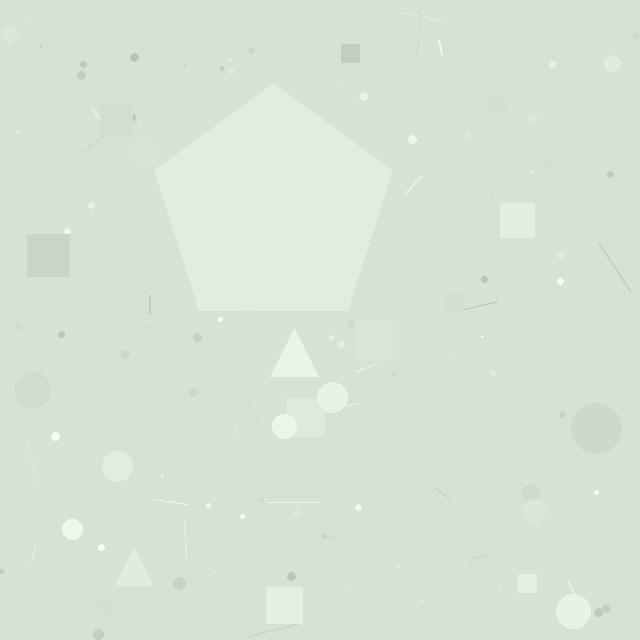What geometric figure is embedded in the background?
A pentagon is embedded in the background.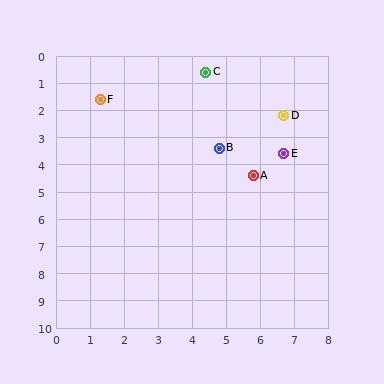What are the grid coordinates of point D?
Point D is at approximately (6.7, 2.2).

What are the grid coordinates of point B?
Point B is at approximately (4.8, 3.4).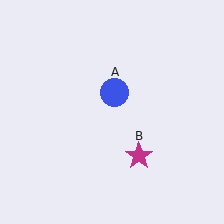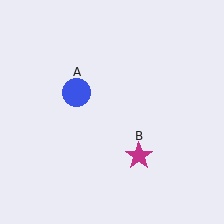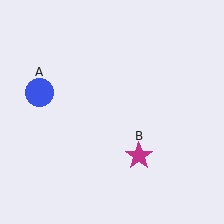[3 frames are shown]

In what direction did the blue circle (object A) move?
The blue circle (object A) moved left.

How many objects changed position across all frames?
1 object changed position: blue circle (object A).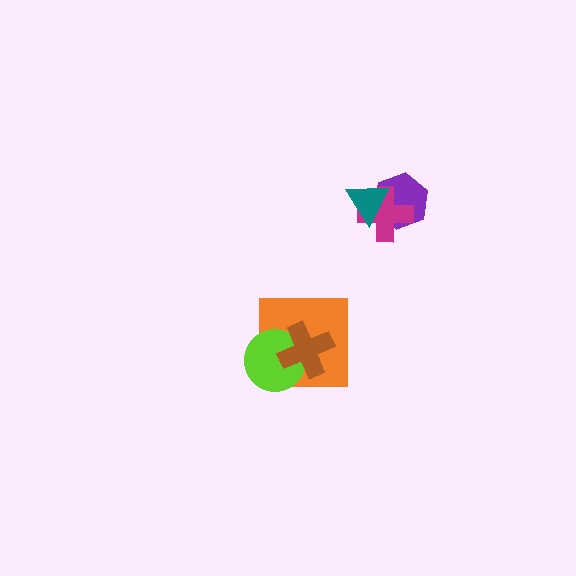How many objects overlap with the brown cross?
2 objects overlap with the brown cross.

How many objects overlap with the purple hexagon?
2 objects overlap with the purple hexagon.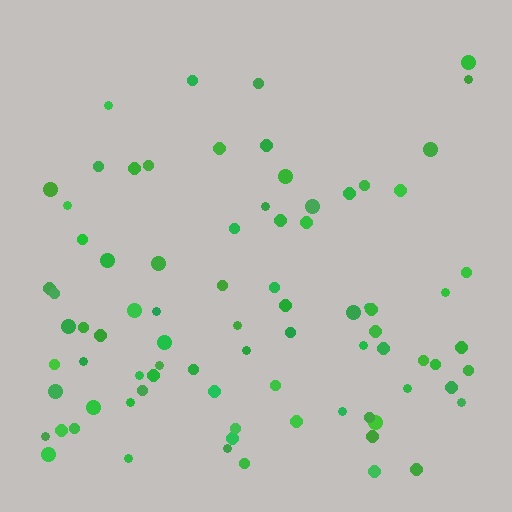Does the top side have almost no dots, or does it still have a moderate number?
Still a moderate number, just noticeably fewer than the bottom.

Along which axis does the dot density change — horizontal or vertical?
Vertical.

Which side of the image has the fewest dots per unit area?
The top.